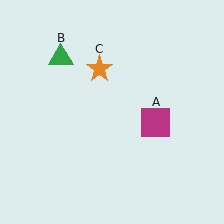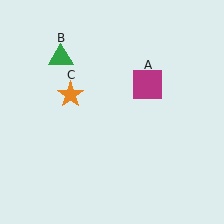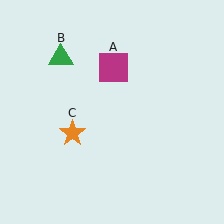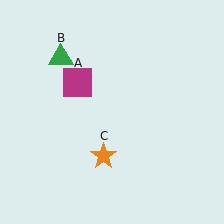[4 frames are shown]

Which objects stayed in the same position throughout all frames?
Green triangle (object B) remained stationary.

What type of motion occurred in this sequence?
The magenta square (object A), orange star (object C) rotated counterclockwise around the center of the scene.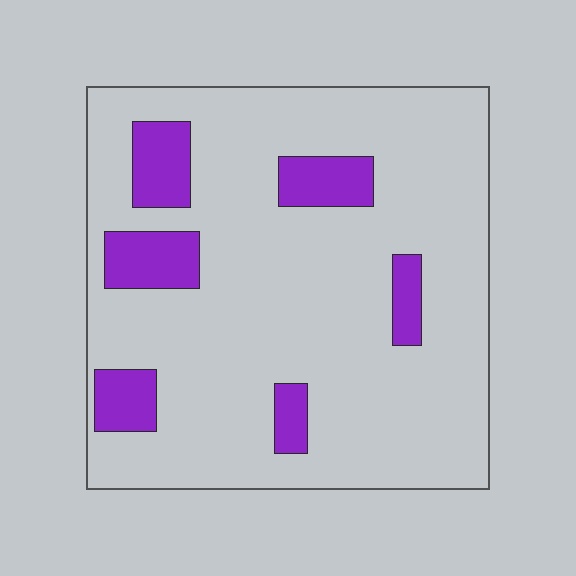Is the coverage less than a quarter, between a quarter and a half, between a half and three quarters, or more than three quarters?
Less than a quarter.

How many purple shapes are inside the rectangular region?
6.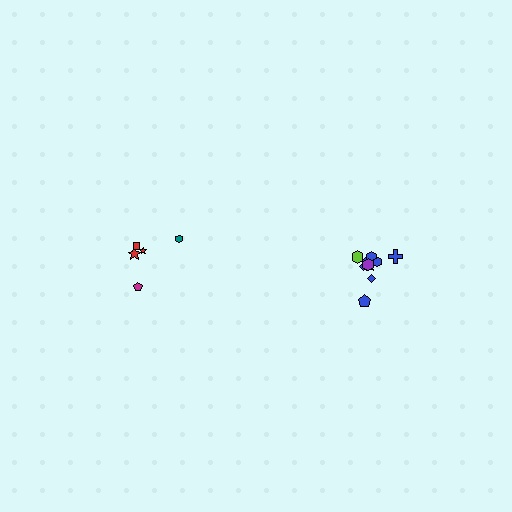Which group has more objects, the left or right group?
The right group.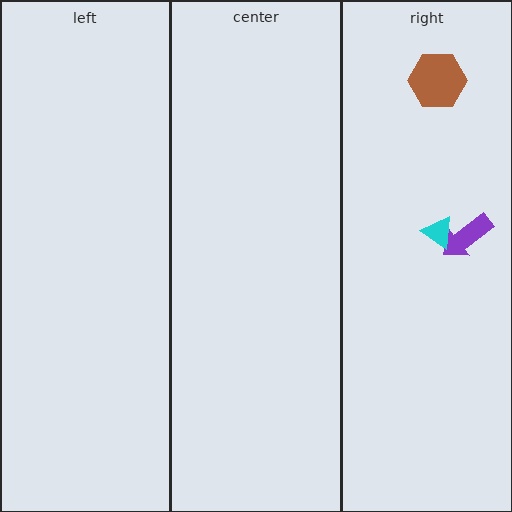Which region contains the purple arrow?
The right region.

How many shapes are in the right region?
3.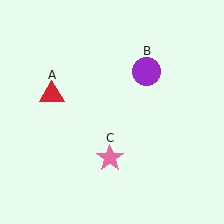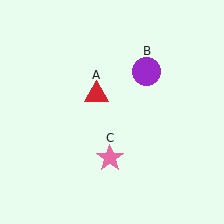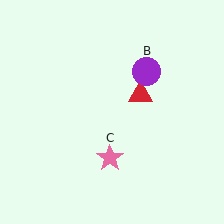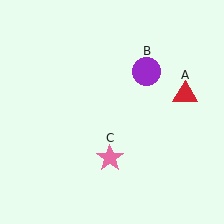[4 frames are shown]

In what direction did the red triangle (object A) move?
The red triangle (object A) moved right.